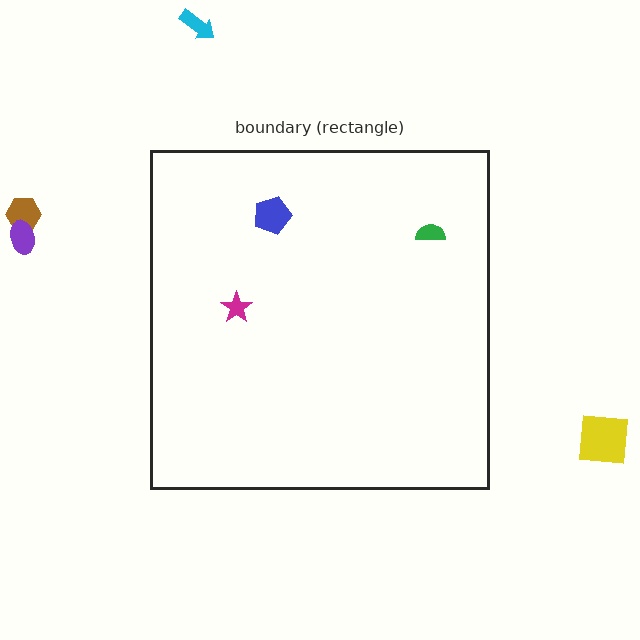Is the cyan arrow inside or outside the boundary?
Outside.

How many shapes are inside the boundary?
3 inside, 4 outside.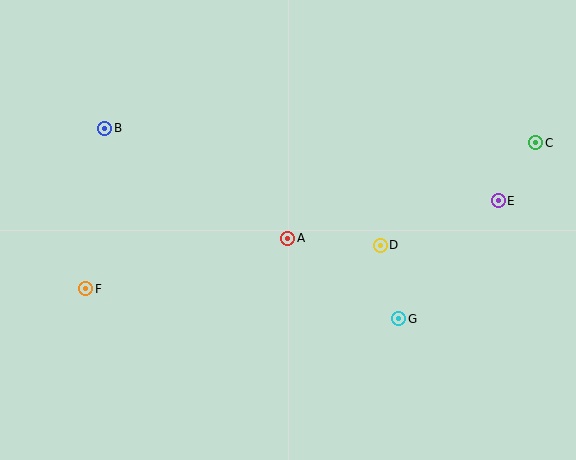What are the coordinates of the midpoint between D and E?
The midpoint between D and E is at (439, 223).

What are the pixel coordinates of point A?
Point A is at (288, 238).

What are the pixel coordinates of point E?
Point E is at (498, 201).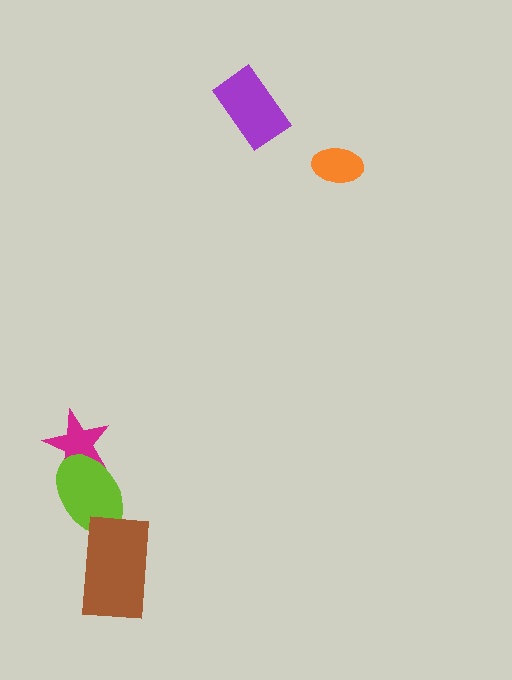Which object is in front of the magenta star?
The lime ellipse is in front of the magenta star.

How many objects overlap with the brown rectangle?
1 object overlaps with the brown rectangle.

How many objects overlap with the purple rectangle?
0 objects overlap with the purple rectangle.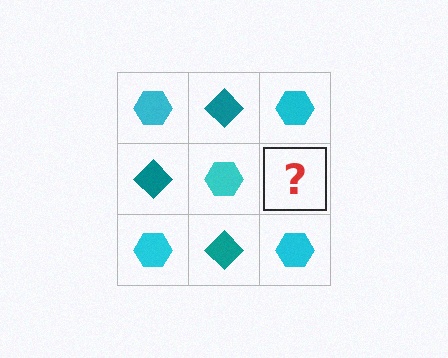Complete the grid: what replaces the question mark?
The question mark should be replaced with a teal diamond.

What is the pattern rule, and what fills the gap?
The rule is that it alternates cyan hexagon and teal diamond in a checkerboard pattern. The gap should be filled with a teal diamond.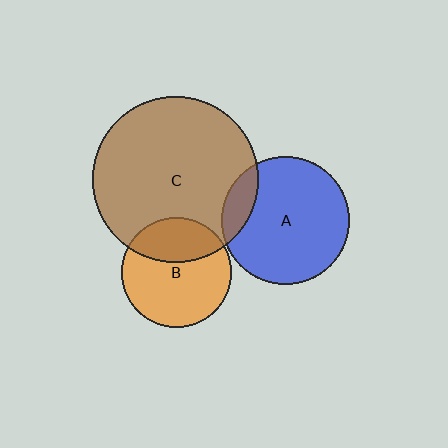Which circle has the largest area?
Circle C (brown).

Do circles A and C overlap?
Yes.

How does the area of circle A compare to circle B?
Approximately 1.4 times.